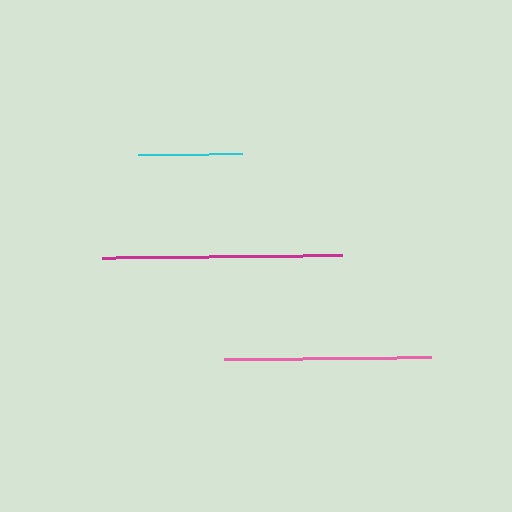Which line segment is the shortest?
The cyan line is the shortest at approximately 104 pixels.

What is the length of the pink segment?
The pink segment is approximately 207 pixels long.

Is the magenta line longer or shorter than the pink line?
The magenta line is longer than the pink line.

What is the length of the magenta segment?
The magenta segment is approximately 240 pixels long.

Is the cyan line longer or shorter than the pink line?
The pink line is longer than the cyan line.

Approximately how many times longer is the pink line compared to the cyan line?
The pink line is approximately 2.0 times the length of the cyan line.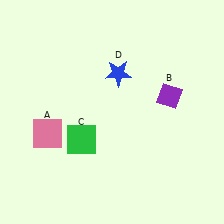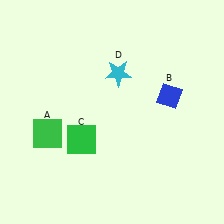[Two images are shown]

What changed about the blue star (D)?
In Image 1, D is blue. In Image 2, it changed to cyan.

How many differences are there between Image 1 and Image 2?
There are 3 differences between the two images.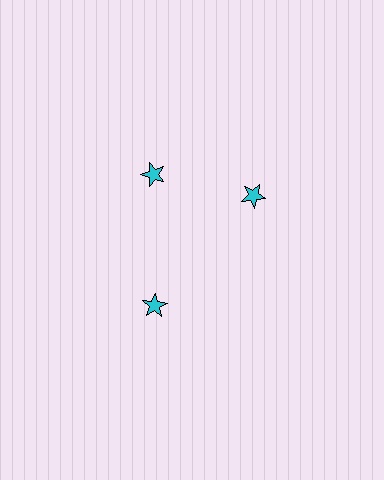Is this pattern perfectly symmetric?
No. The 3 cyan stars are arranged in a ring, but one element near the 3 o'clock position is rotated out of alignment along the ring, breaking the 3-fold rotational symmetry.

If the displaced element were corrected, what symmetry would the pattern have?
It would have 3-fold rotational symmetry — the pattern would map onto itself every 120 degrees.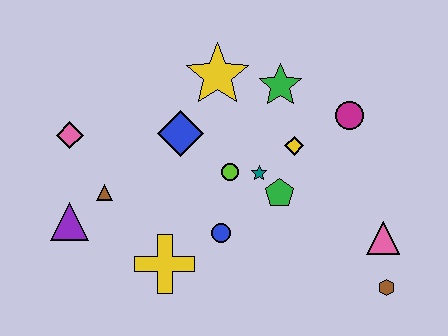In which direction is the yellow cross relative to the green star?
The yellow cross is below the green star.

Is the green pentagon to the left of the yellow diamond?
Yes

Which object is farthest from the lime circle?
The brown hexagon is farthest from the lime circle.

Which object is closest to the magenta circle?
The yellow diamond is closest to the magenta circle.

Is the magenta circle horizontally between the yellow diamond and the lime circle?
No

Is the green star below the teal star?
No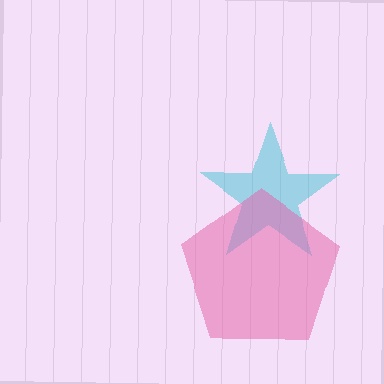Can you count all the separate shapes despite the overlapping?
Yes, there are 2 separate shapes.